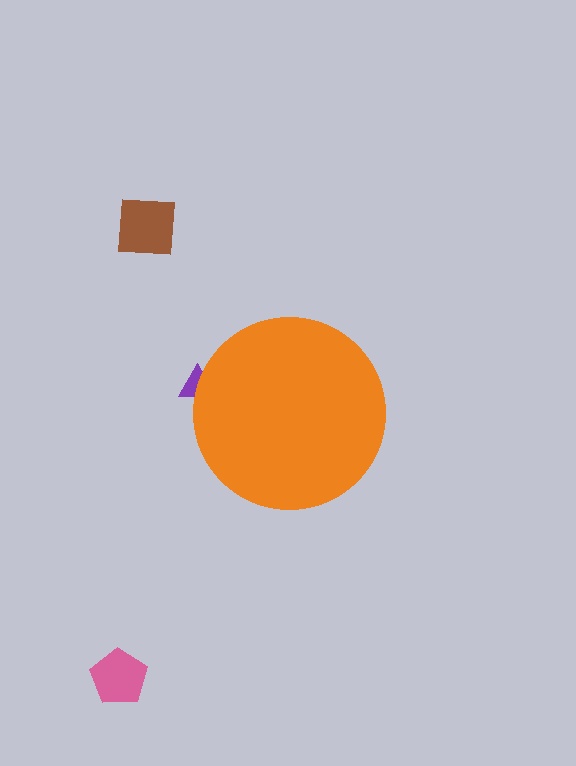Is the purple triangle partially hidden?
Yes, the purple triangle is partially hidden behind the orange circle.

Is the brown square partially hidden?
No, the brown square is fully visible.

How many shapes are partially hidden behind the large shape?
1 shape is partially hidden.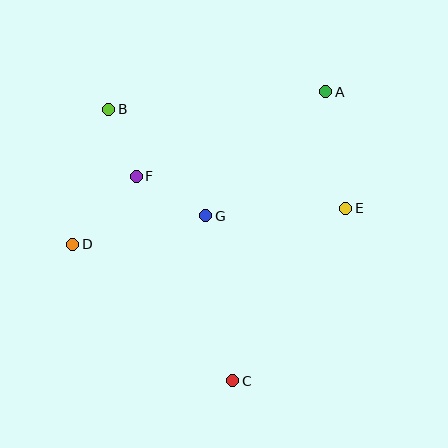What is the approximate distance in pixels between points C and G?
The distance between C and G is approximately 167 pixels.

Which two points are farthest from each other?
Points A and C are farthest from each other.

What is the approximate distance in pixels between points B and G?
The distance between B and G is approximately 144 pixels.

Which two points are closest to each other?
Points B and F are closest to each other.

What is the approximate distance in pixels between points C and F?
The distance between C and F is approximately 226 pixels.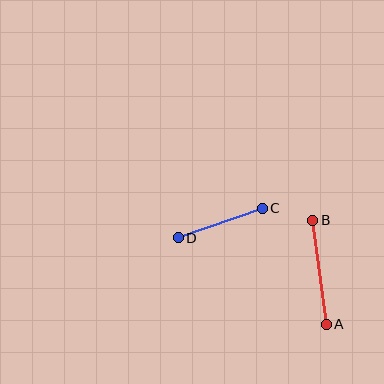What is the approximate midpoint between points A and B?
The midpoint is at approximately (320, 272) pixels.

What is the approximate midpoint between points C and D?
The midpoint is at approximately (220, 223) pixels.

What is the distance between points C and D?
The distance is approximately 89 pixels.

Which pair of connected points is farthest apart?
Points A and B are farthest apart.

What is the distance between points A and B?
The distance is approximately 105 pixels.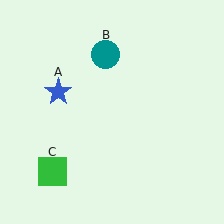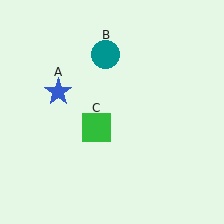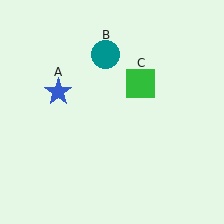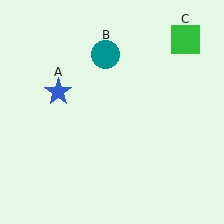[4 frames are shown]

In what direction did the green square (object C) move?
The green square (object C) moved up and to the right.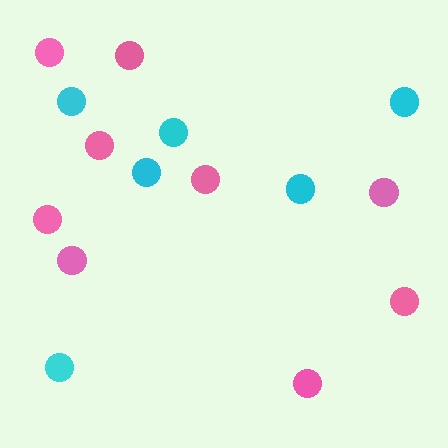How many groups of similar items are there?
There are 2 groups: one group of cyan circles (6) and one group of pink circles (9).